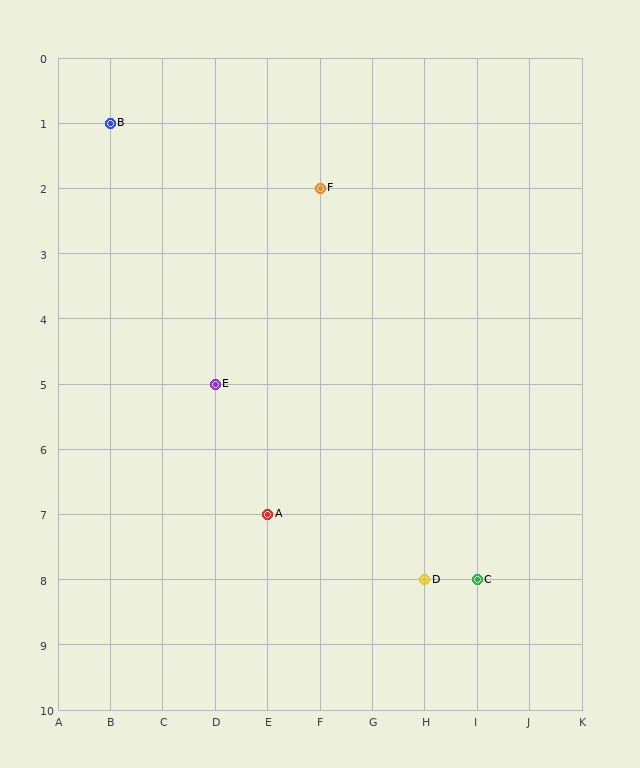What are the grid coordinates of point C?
Point C is at grid coordinates (I, 8).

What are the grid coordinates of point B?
Point B is at grid coordinates (B, 1).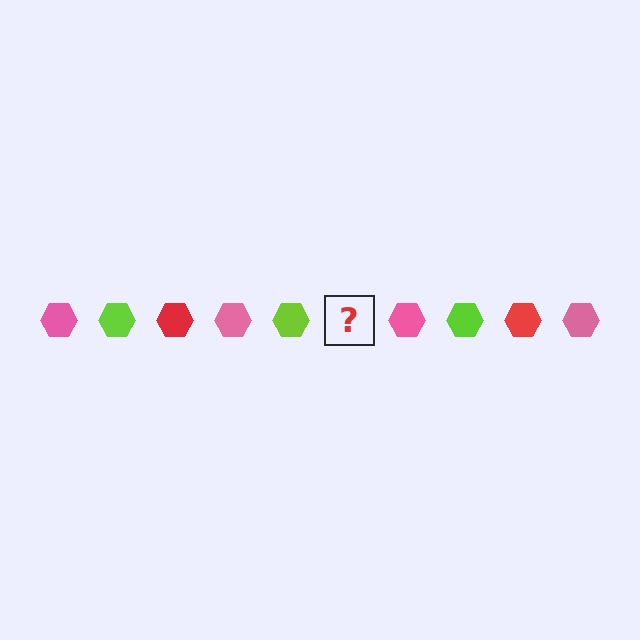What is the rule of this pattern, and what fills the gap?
The rule is that the pattern cycles through pink, lime, red hexagons. The gap should be filled with a red hexagon.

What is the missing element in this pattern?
The missing element is a red hexagon.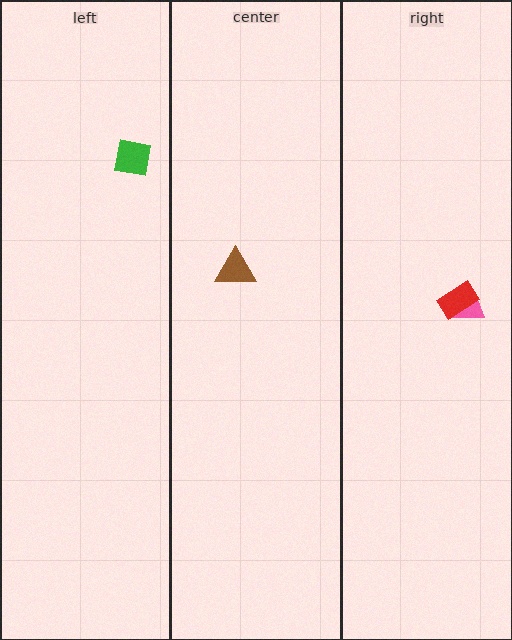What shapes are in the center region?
The brown triangle.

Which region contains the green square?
The left region.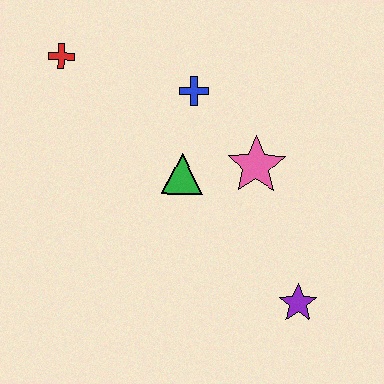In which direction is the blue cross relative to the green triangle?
The blue cross is above the green triangle.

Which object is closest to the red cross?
The blue cross is closest to the red cross.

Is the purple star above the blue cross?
No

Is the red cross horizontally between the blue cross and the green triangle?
No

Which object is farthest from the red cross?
The purple star is farthest from the red cross.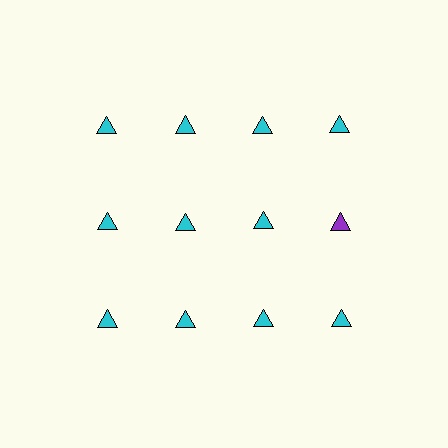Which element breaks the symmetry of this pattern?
The purple triangle in the second row, second from right column breaks the symmetry. All other shapes are cyan triangles.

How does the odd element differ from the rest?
It has a different color: purple instead of cyan.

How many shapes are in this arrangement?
There are 12 shapes arranged in a grid pattern.